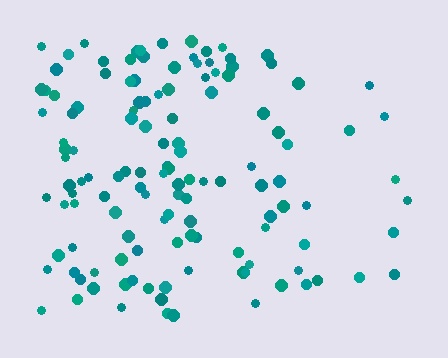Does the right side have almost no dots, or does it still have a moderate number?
Still a moderate number, just noticeably fewer than the left.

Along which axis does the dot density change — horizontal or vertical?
Horizontal.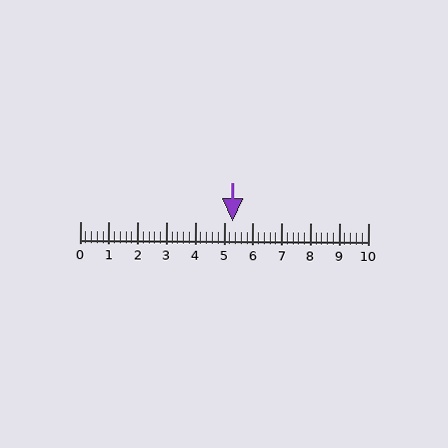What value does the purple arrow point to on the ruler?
The purple arrow points to approximately 5.3.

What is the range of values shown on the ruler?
The ruler shows values from 0 to 10.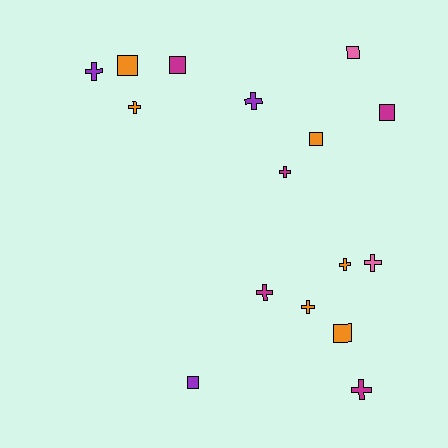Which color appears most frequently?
Orange, with 6 objects.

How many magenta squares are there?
There are 2 magenta squares.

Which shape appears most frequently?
Cross, with 9 objects.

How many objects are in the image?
There are 16 objects.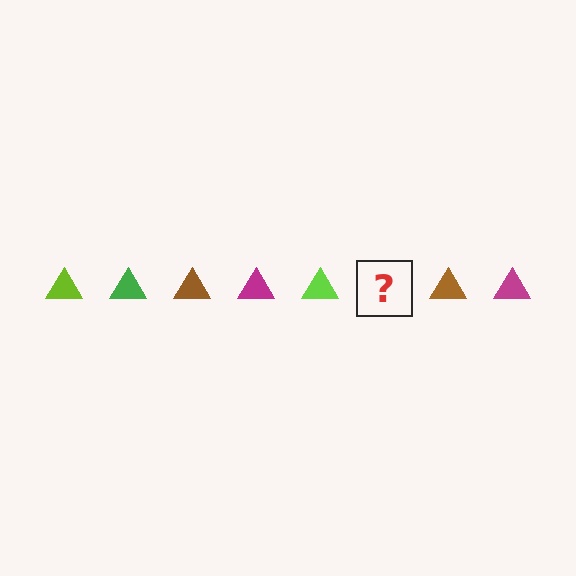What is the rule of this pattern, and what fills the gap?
The rule is that the pattern cycles through lime, green, brown, magenta triangles. The gap should be filled with a green triangle.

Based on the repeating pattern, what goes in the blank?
The blank should be a green triangle.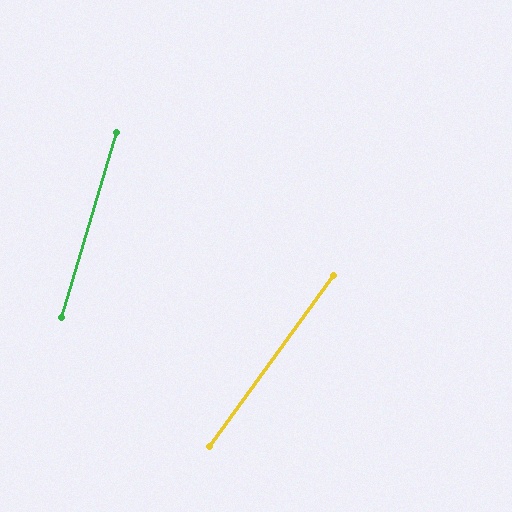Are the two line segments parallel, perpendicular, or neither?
Neither parallel nor perpendicular — they differ by about 19°.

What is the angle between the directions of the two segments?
Approximately 19 degrees.